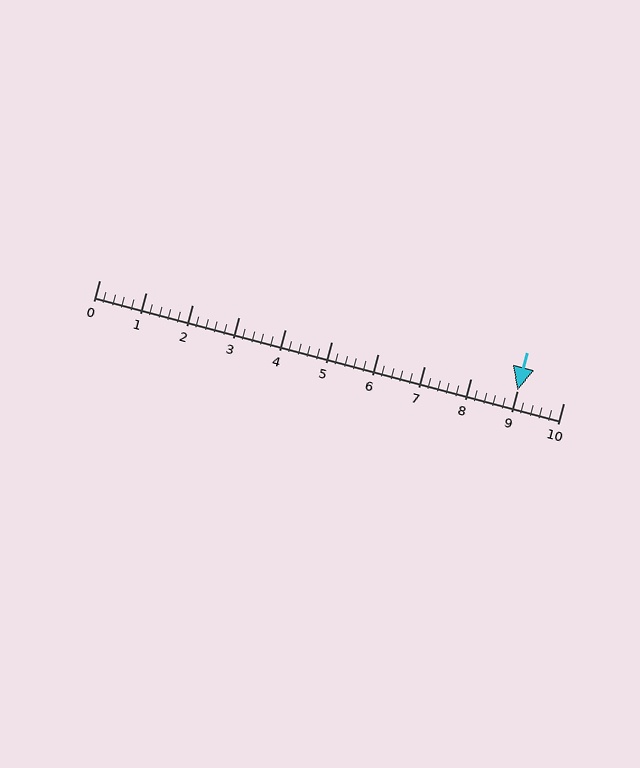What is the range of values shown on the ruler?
The ruler shows values from 0 to 10.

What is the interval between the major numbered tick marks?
The major tick marks are spaced 1 units apart.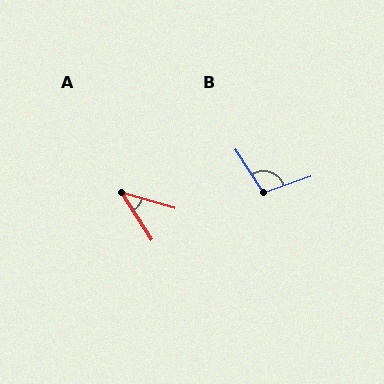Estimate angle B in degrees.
Approximately 105 degrees.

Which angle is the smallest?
A, at approximately 41 degrees.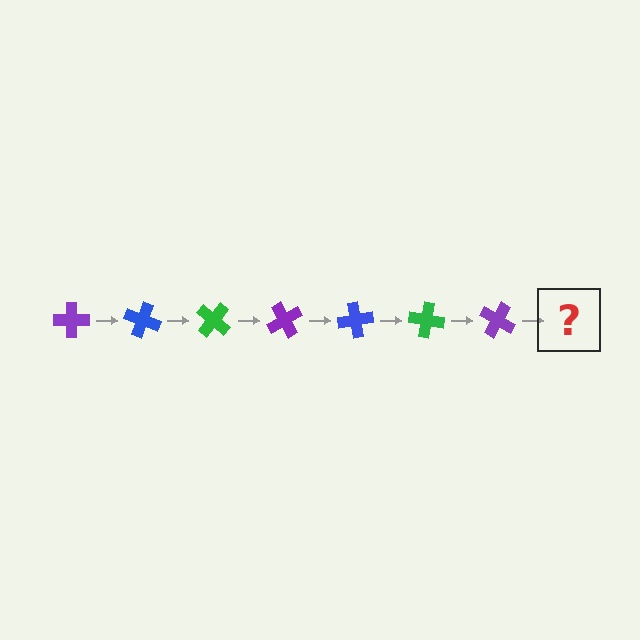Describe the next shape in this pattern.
It should be a blue cross, rotated 140 degrees from the start.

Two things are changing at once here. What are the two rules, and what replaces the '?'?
The two rules are that it rotates 20 degrees each step and the color cycles through purple, blue, and green. The '?' should be a blue cross, rotated 140 degrees from the start.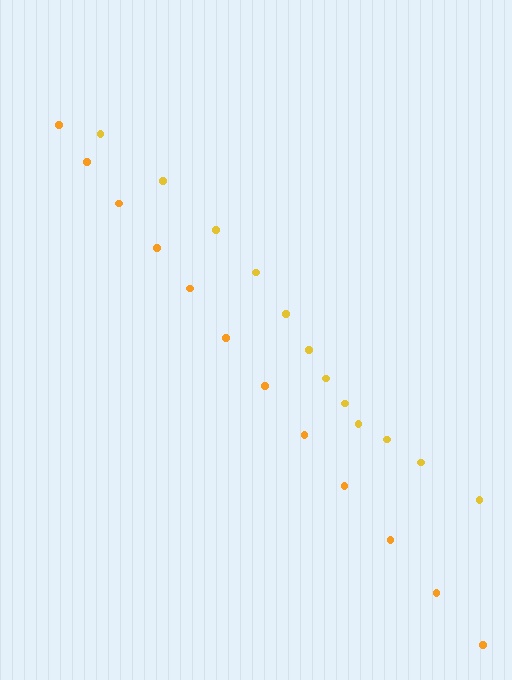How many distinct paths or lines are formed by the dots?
There are 2 distinct paths.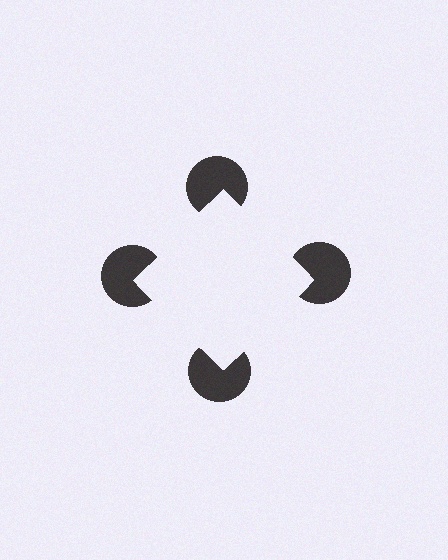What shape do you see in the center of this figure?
An illusory square — its edges are inferred from the aligned wedge cuts in the pac-man discs, not physically drawn.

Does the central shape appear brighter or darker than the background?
It typically appears slightly brighter than the background, even though no actual brightness change is drawn.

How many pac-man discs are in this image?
There are 4 — one at each vertex of the illusory square.